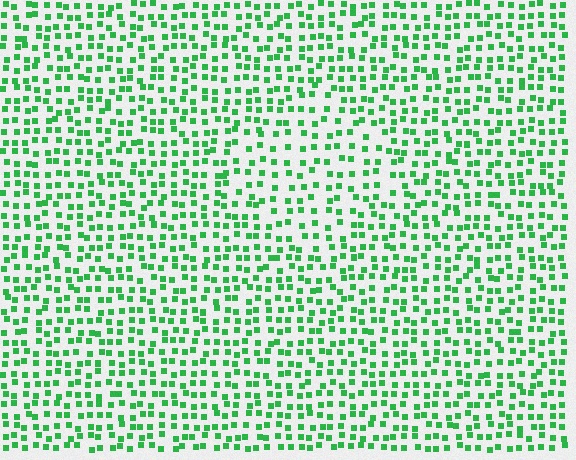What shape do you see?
I see a diamond.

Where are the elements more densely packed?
The elements are more densely packed outside the diamond boundary.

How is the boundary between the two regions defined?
The boundary is defined by a change in element density (approximately 1.5x ratio). All elements are the same color, size, and shape.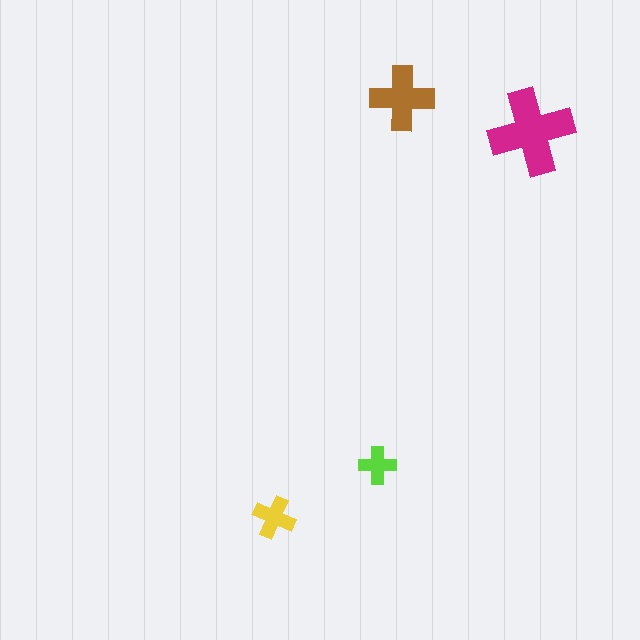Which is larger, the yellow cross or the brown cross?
The brown one.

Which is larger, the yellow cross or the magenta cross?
The magenta one.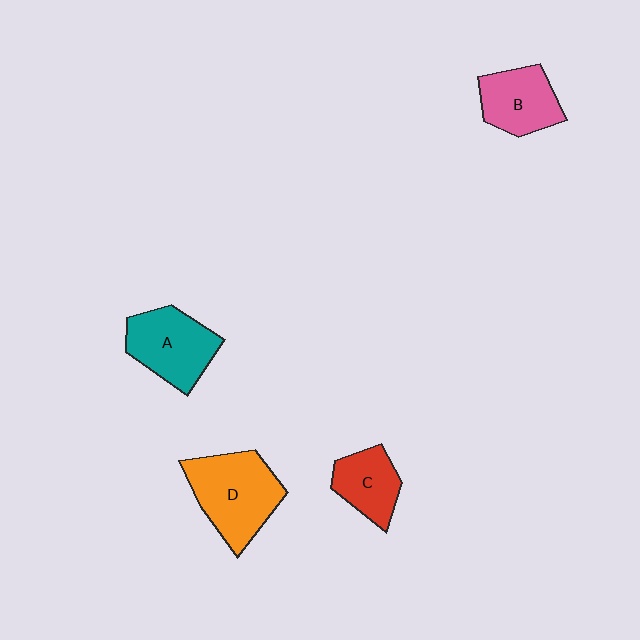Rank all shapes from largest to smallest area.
From largest to smallest: D (orange), A (teal), B (pink), C (red).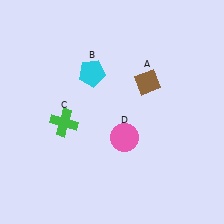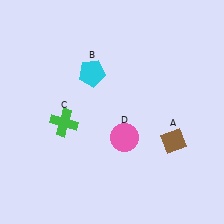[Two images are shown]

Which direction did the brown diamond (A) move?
The brown diamond (A) moved down.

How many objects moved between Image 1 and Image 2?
1 object moved between the two images.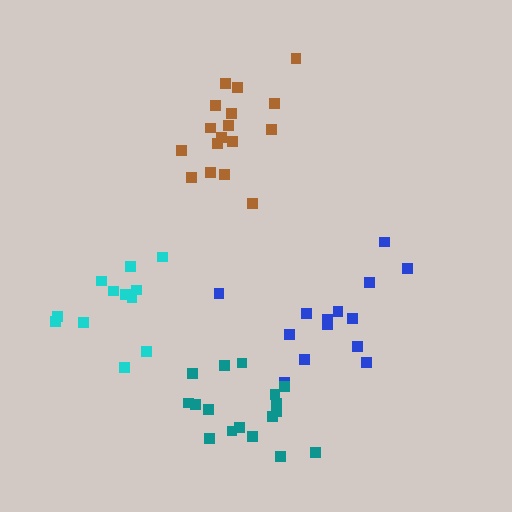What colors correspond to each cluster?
The clusters are colored: blue, teal, cyan, brown.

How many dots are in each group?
Group 1: 14 dots, Group 2: 17 dots, Group 3: 12 dots, Group 4: 17 dots (60 total).